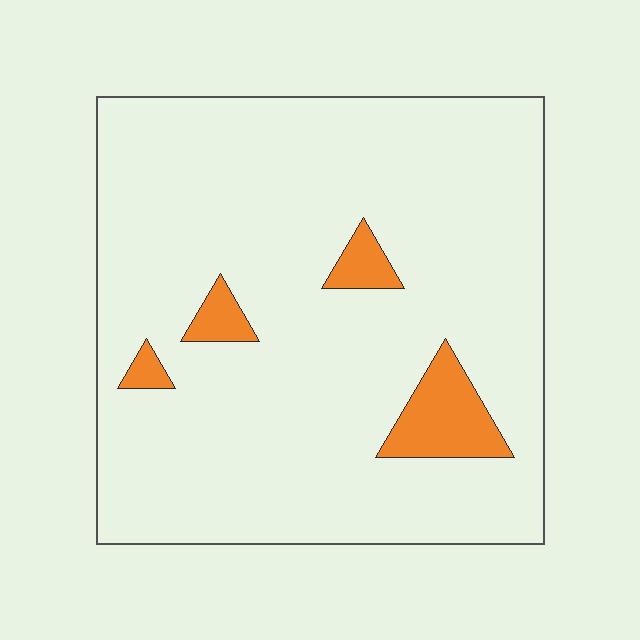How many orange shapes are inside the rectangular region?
4.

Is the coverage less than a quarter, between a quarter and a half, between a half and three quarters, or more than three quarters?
Less than a quarter.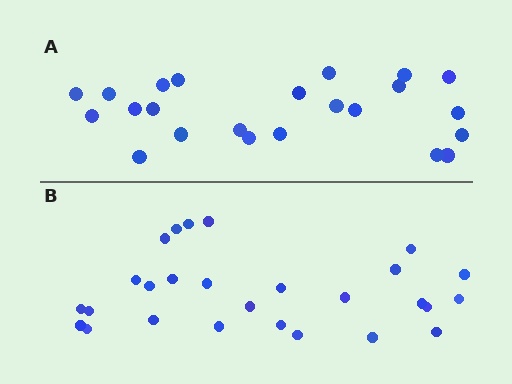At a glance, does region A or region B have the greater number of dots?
Region B (the bottom region) has more dots.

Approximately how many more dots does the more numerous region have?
Region B has about 4 more dots than region A.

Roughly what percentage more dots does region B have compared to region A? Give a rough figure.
About 15% more.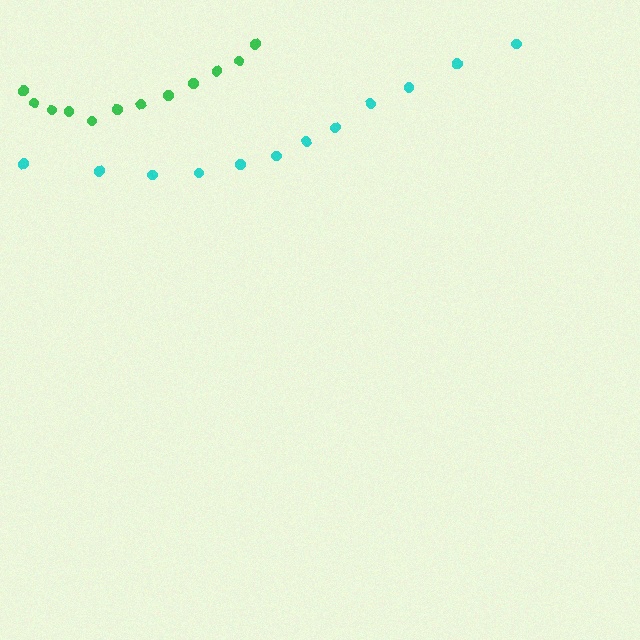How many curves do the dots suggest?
There are 2 distinct paths.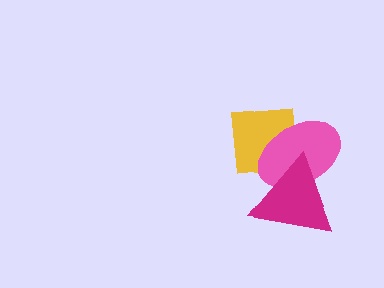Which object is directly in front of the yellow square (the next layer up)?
The pink ellipse is directly in front of the yellow square.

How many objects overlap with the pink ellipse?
2 objects overlap with the pink ellipse.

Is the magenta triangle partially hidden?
No, no other shape covers it.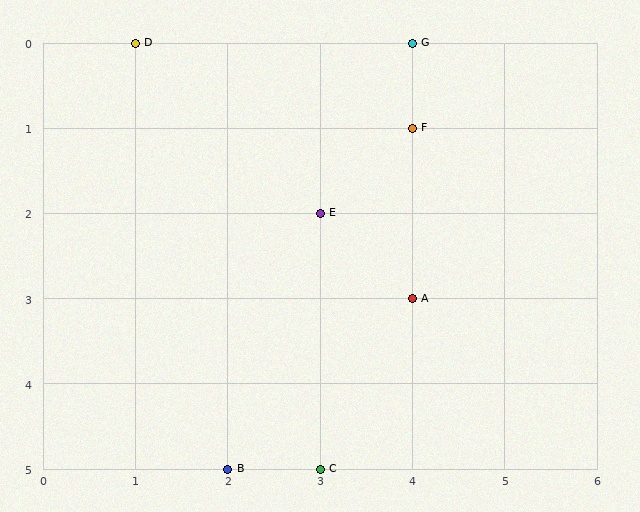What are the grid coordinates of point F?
Point F is at grid coordinates (4, 1).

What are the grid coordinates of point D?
Point D is at grid coordinates (1, 0).